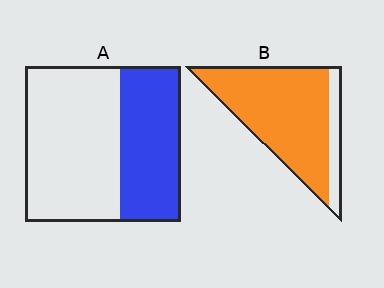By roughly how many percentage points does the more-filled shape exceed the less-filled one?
By roughly 45 percentage points (B over A).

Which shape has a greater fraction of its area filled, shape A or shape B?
Shape B.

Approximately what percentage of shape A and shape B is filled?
A is approximately 40% and B is approximately 85%.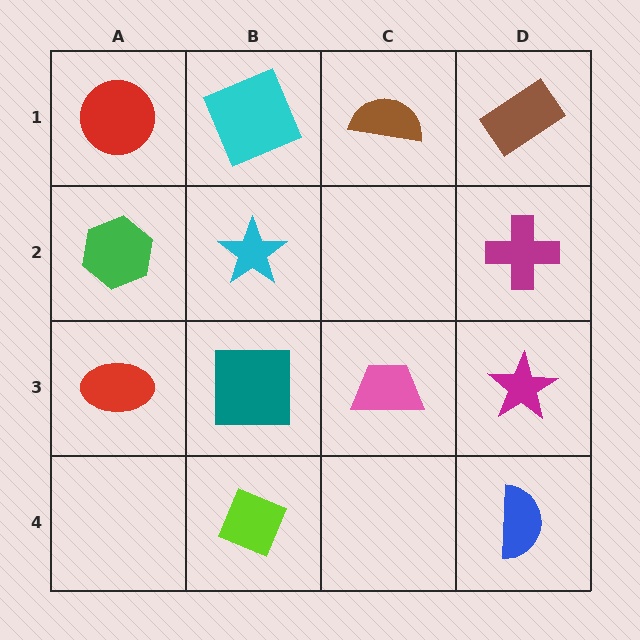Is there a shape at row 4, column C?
No, that cell is empty.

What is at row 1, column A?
A red circle.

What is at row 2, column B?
A cyan star.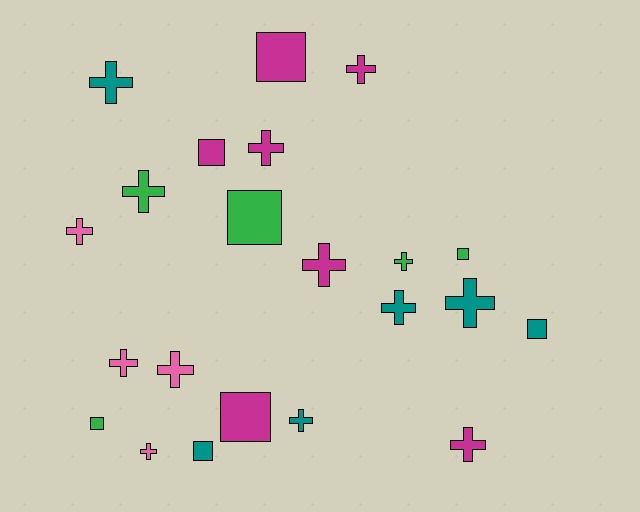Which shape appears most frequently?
Cross, with 14 objects.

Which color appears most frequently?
Magenta, with 7 objects.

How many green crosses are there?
There are 2 green crosses.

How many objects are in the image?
There are 22 objects.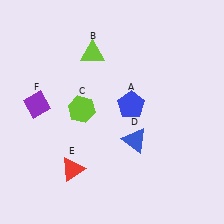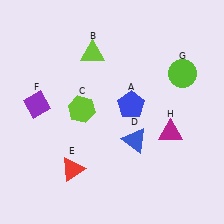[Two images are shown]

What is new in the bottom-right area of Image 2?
A magenta triangle (H) was added in the bottom-right area of Image 2.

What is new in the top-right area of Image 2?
A lime circle (G) was added in the top-right area of Image 2.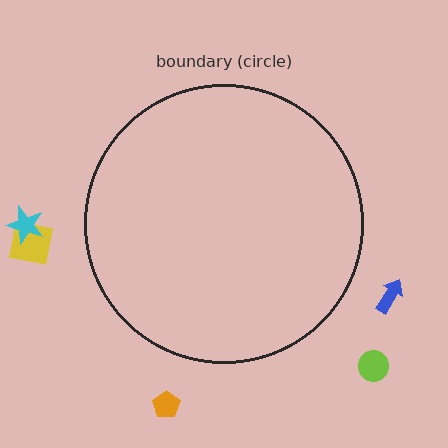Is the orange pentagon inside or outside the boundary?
Outside.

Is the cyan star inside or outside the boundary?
Outside.